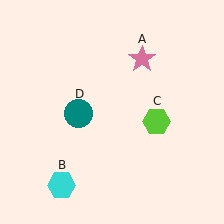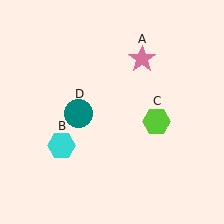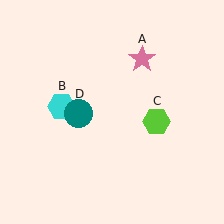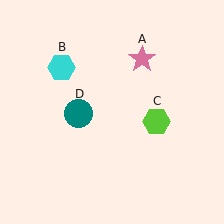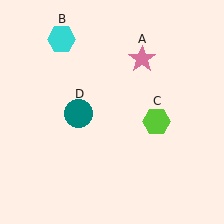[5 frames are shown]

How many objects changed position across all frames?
1 object changed position: cyan hexagon (object B).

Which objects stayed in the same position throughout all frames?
Pink star (object A) and lime hexagon (object C) and teal circle (object D) remained stationary.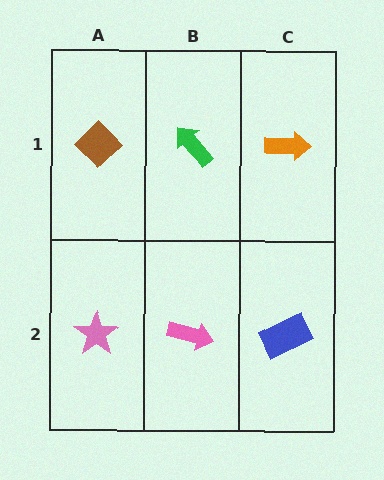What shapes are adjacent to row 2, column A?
A brown diamond (row 1, column A), a pink arrow (row 2, column B).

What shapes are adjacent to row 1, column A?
A pink star (row 2, column A), a green arrow (row 1, column B).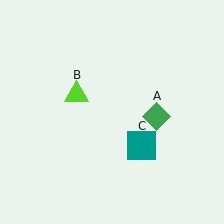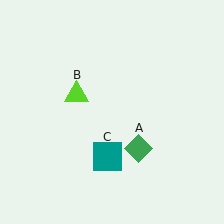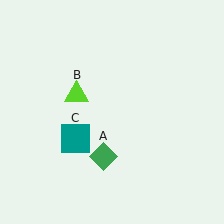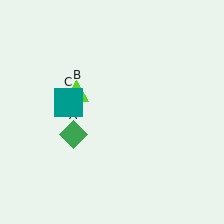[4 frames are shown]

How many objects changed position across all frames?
2 objects changed position: green diamond (object A), teal square (object C).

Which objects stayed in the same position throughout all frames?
Lime triangle (object B) remained stationary.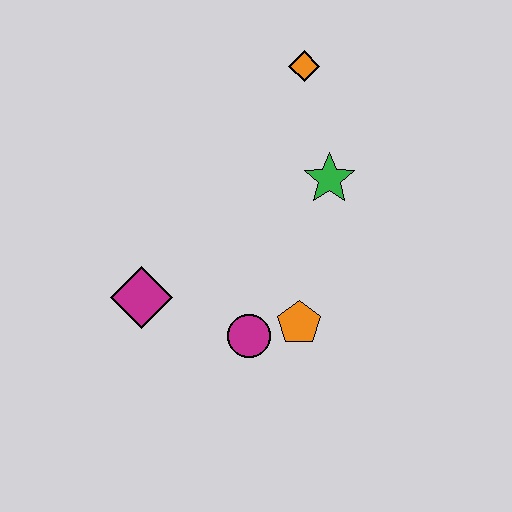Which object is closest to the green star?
The orange diamond is closest to the green star.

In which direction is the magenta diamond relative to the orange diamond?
The magenta diamond is below the orange diamond.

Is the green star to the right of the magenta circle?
Yes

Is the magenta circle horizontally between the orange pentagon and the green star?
No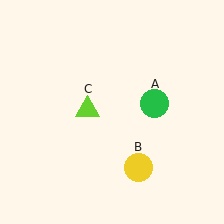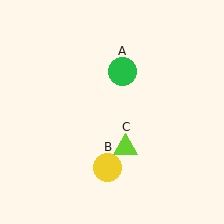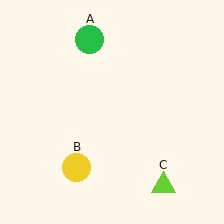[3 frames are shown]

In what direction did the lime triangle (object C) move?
The lime triangle (object C) moved down and to the right.